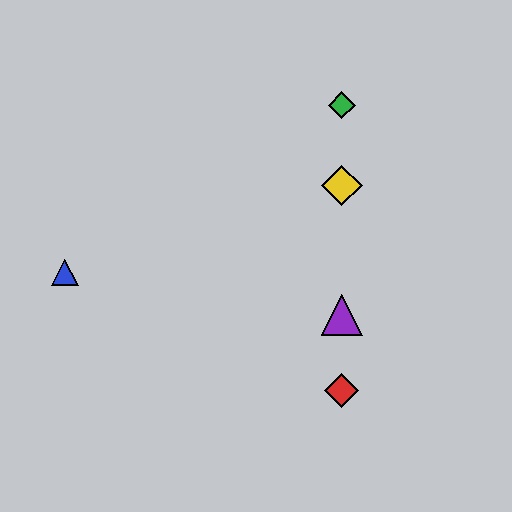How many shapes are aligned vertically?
4 shapes (the red diamond, the green diamond, the yellow diamond, the purple triangle) are aligned vertically.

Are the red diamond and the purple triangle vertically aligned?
Yes, both are at x≈342.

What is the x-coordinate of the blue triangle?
The blue triangle is at x≈65.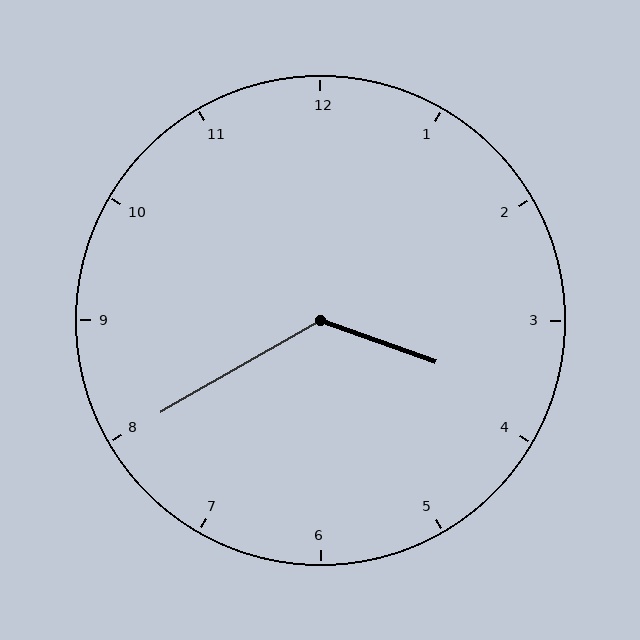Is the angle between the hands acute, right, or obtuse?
It is obtuse.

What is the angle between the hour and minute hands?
Approximately 130 degrees.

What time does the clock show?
3:40.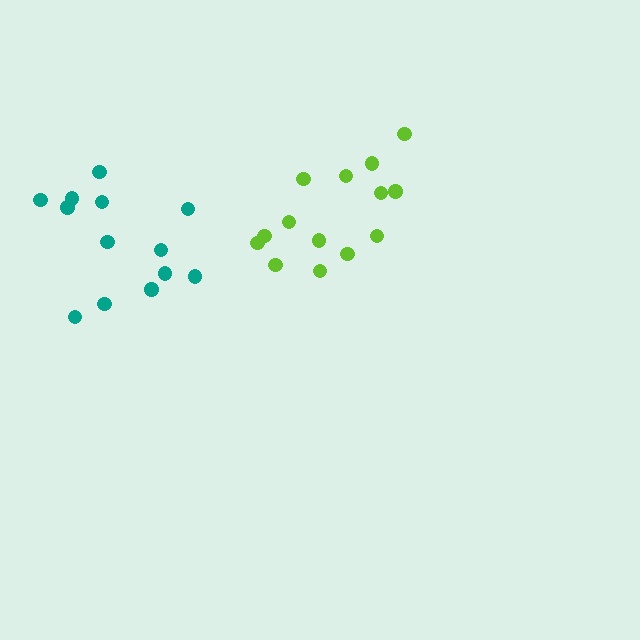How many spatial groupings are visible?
There are 2 spatial groupings.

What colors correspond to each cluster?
The clusters are colored: teal, lime.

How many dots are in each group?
Group 1: 13 dots, Group 2: 14 dots (27 total).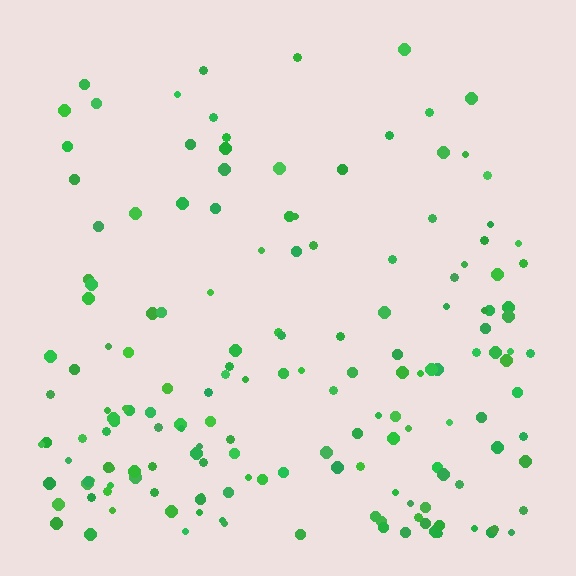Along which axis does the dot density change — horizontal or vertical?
Vertical.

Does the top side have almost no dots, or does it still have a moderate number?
Still a moderate number, just noticeably fewer than the bottom.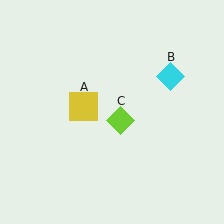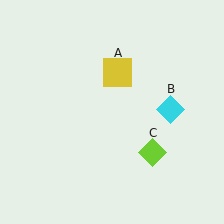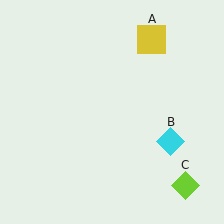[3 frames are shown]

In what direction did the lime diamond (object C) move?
The lime diamond (object C) moved down and to the right.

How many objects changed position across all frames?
3 objects changed position: yellow square (object A), cyan diamond (object B), lime diamond (object C).